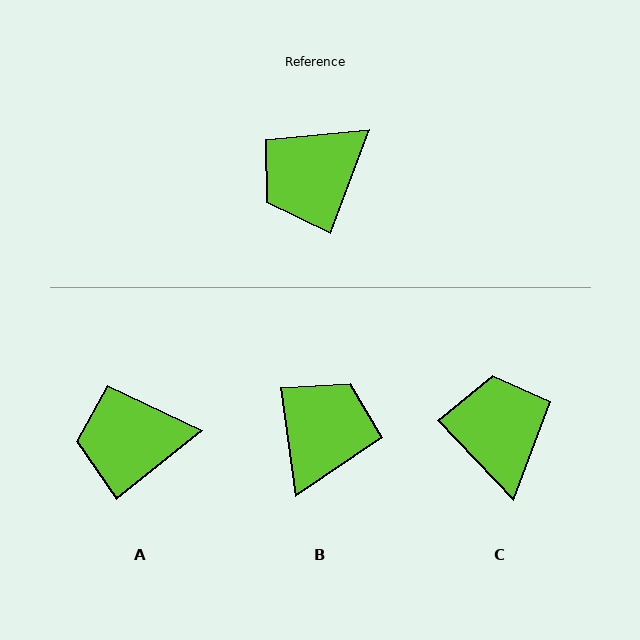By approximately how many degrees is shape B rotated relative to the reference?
Approximately 151 degrees clockwise.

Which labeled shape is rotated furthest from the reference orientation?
B, about 151 degrees away.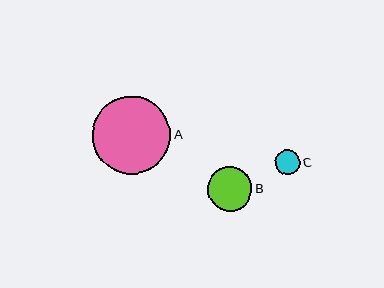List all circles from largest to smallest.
From largest to smallest: A, B, C.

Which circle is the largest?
Circle A is the largest with a size of approximately 78 pixels.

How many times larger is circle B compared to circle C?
Circle B is approximately 1.8 times the size of circle C.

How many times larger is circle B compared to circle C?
Circle B is approximately 1.8 times the size of circle C.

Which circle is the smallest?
Circle C is the smallest with a size of approximately 25 pixels.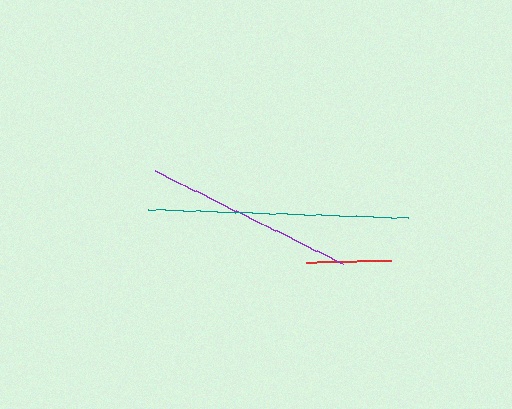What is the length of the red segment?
The red segment is approximately 85 pixels long.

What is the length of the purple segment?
The purple segment is approximately 209 pixels long.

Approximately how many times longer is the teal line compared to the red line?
The teal line is approximately 3.1 times the length of the red line.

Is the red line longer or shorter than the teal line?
The teal line is longer than the red line.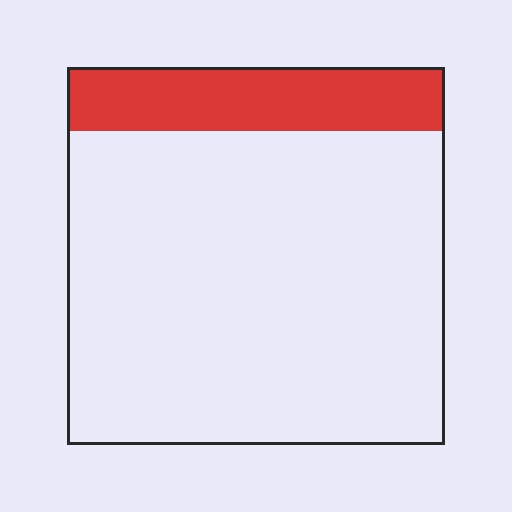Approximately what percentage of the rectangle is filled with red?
Approximately 15%.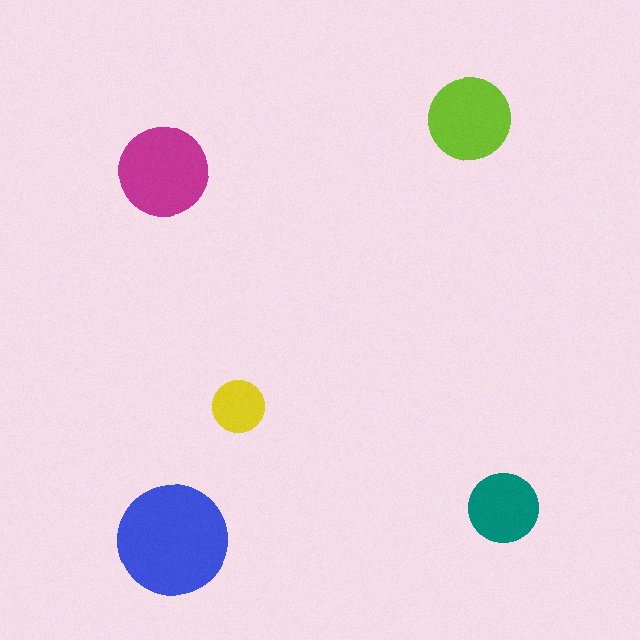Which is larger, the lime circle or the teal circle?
The lime one.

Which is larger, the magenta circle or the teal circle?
The magenta one.